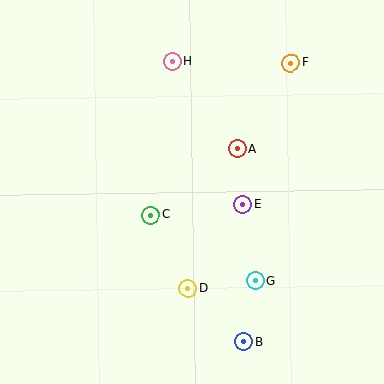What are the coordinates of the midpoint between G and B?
The midpoint between G and B is at (250, 311).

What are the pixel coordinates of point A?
Point A is at (238, 149).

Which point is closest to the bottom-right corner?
Point B is closest to the bottom-right corner.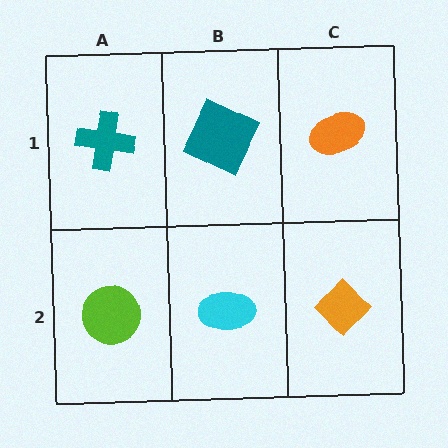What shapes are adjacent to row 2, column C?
An orange ellipse (row 1, column C), a cyan ellipse (row 2, column B).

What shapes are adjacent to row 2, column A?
A teal cross (row 1, column A), a cyan ellipse (row 2, column B).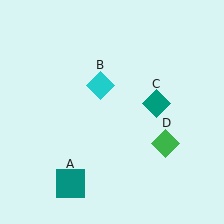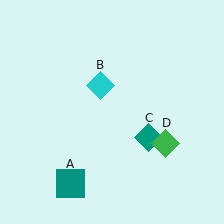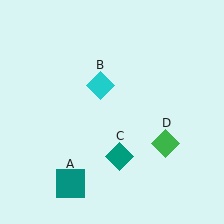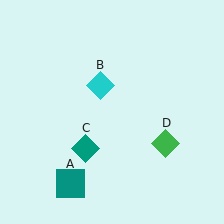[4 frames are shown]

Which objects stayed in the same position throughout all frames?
Teal square (object A) and cyan diamond (object B) and green diamond (object D) remained stationary.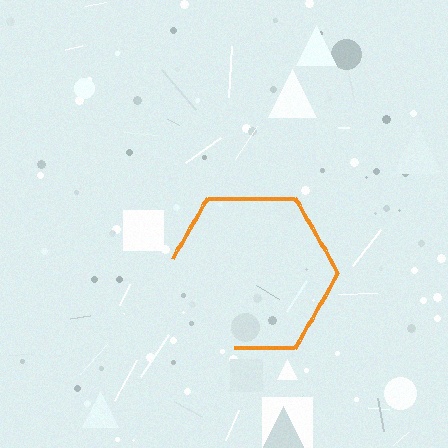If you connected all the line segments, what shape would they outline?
They would outline a hexagon.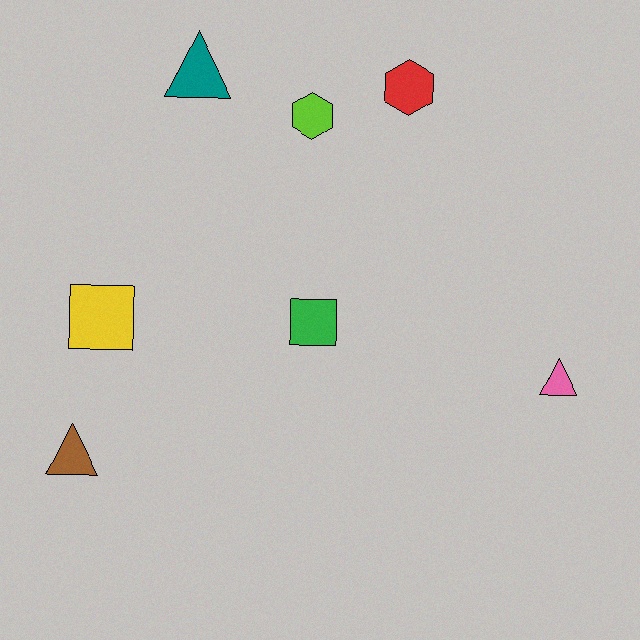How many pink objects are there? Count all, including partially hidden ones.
There is 1 pink object.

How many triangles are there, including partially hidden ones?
There are 3 triangles.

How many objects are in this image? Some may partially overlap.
There are 7 objects.